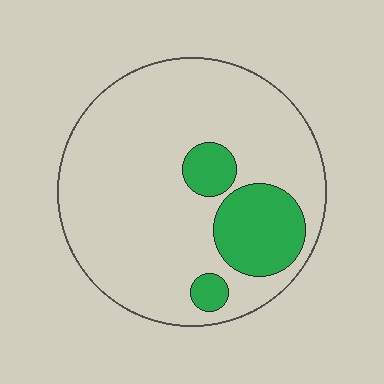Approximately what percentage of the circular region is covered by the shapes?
Approximately 20%.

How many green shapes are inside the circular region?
3.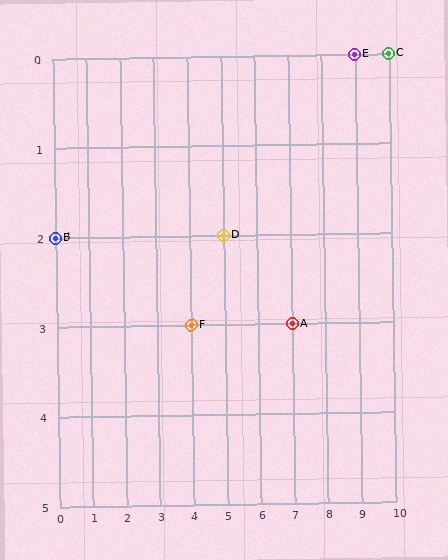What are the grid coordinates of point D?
Point D is at grid coordinates (5, 2).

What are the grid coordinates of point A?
Point A is at grid coordinates (7, 3).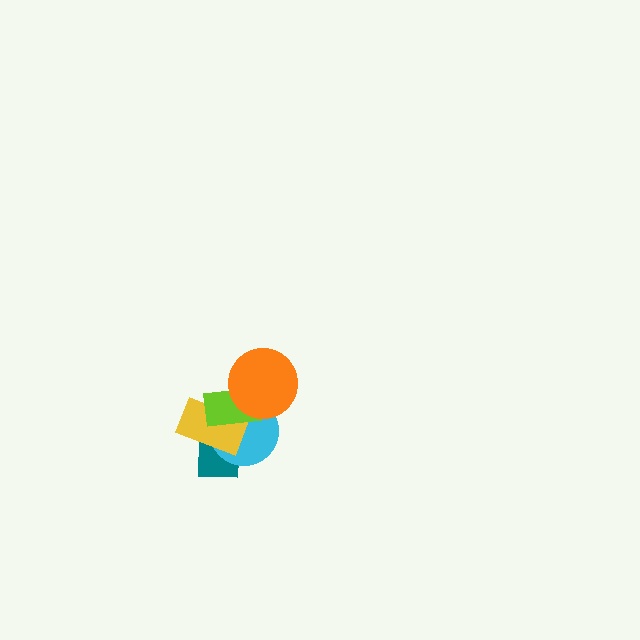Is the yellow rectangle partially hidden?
Yes, it is partially covered by another shape.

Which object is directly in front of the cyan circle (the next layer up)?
The yellow rectangle is directly in front of the cyan circle.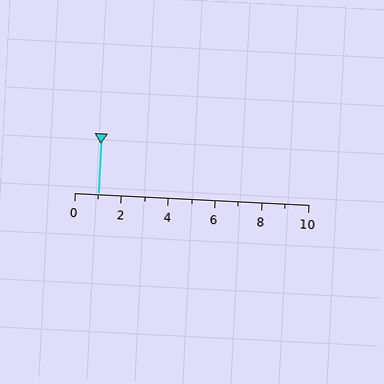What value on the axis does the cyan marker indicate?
The marker indicates approximately 1.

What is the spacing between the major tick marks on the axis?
The major ticks are spaced 2 apart.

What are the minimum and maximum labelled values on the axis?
The axis runs from 0 to 10.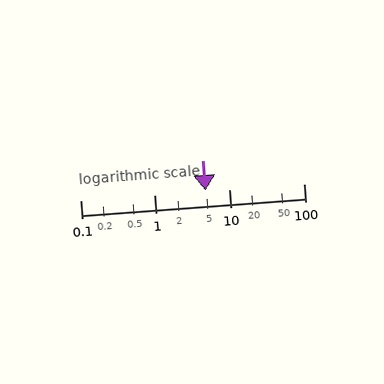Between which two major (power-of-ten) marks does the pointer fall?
The pointer is between 1 and 10.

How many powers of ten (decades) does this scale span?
The scale spans 3 decades, from 0.1 to 100.